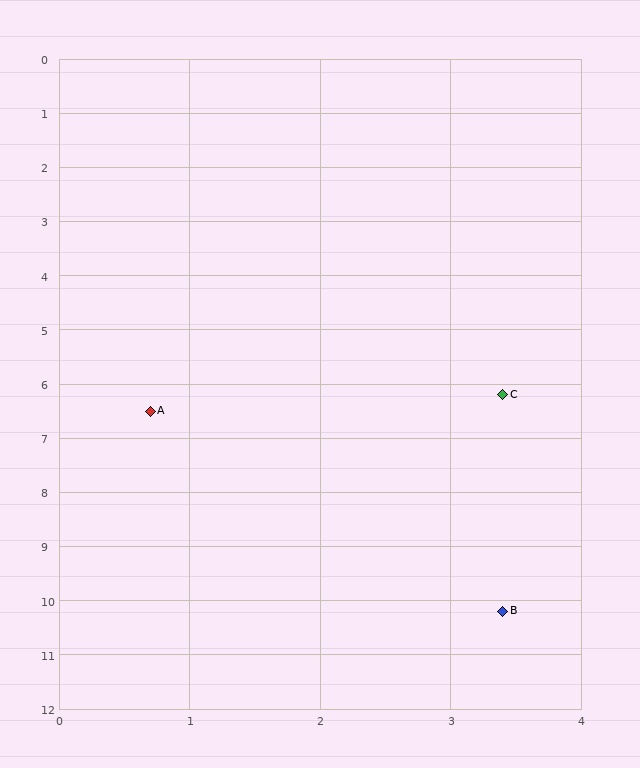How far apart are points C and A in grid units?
Points C and A are about 2.7 grid units apart.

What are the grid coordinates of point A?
Point A is at approximately (0.7, 6.5).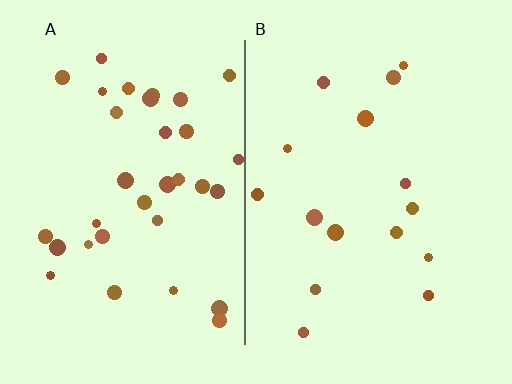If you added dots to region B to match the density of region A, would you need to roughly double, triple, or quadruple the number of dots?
Approximately double.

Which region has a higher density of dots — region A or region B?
A (the left).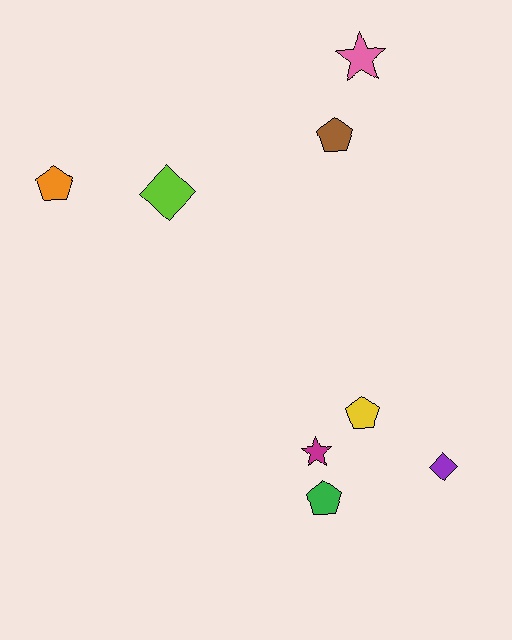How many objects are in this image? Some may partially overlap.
There are 8 objects.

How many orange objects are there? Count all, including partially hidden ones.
There is 1 orange object.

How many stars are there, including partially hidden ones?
There are 2 stars.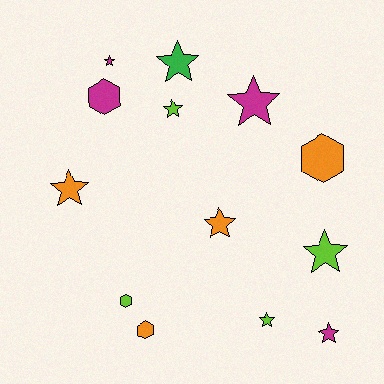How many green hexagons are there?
There are no green hexagons.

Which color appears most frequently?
Magenta, with 4 objects.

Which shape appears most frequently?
Star, with 9 objects.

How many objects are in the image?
There are 13 objects.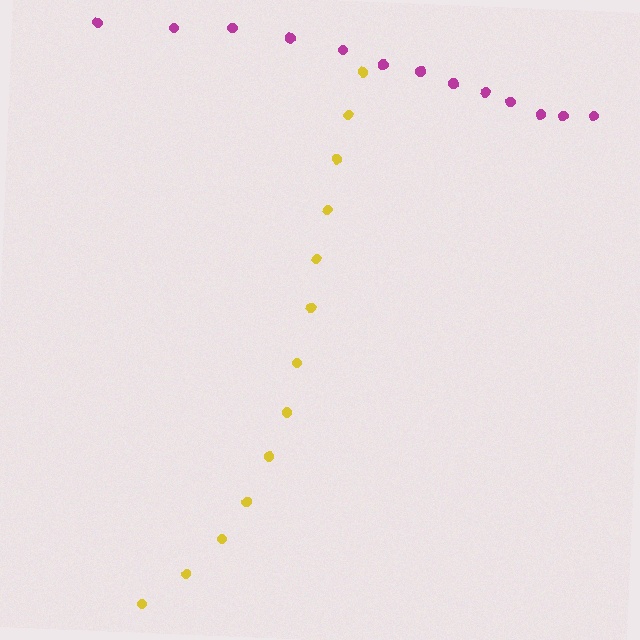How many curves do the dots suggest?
There are 2 distinct paths.